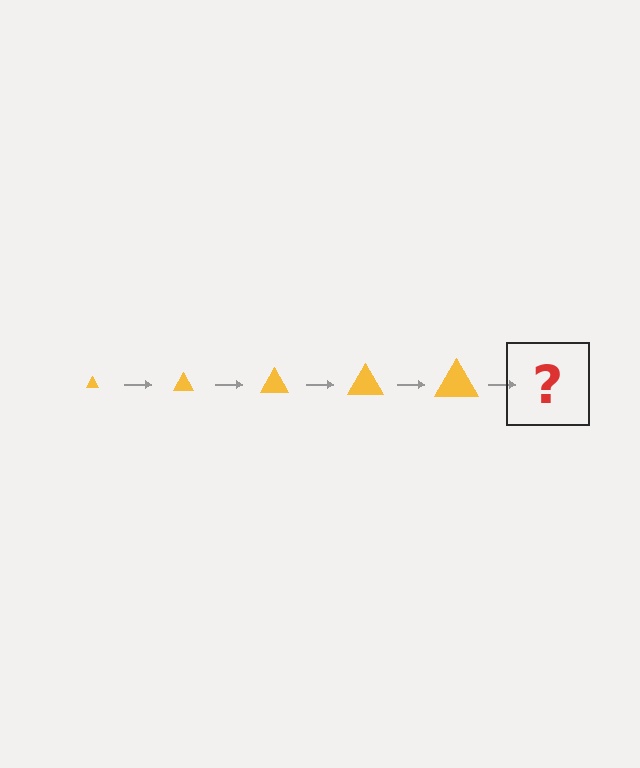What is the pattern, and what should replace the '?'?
The pattern is that the triangle gets progressively larger each step. The '?' should be a yellow triangle, larger than the previous one.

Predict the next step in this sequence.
The next step is a yellow triangle, larger than the previous one.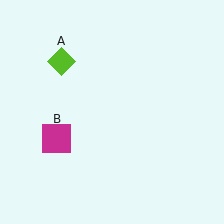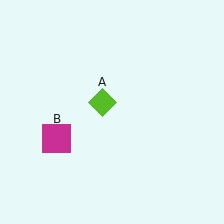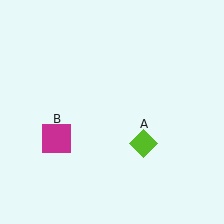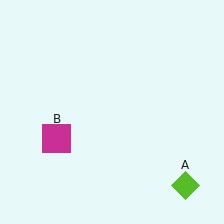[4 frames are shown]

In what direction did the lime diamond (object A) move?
The lime diamond (object A) moved down and to the right.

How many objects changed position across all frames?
1 object changed position: lime diamond (object A).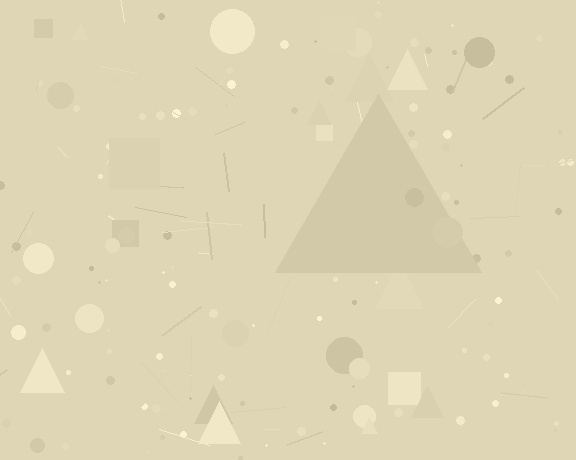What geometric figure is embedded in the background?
A triangle is embedded in the background.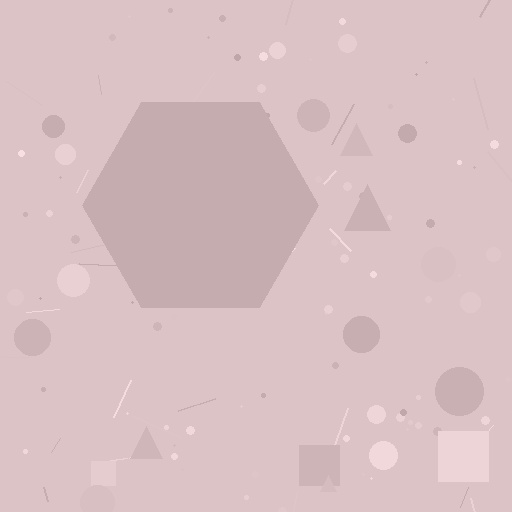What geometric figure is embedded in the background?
A hexagon is embedded in the background.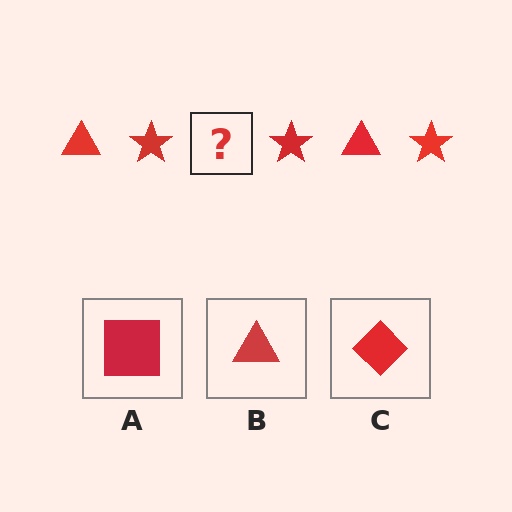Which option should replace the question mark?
Option B.